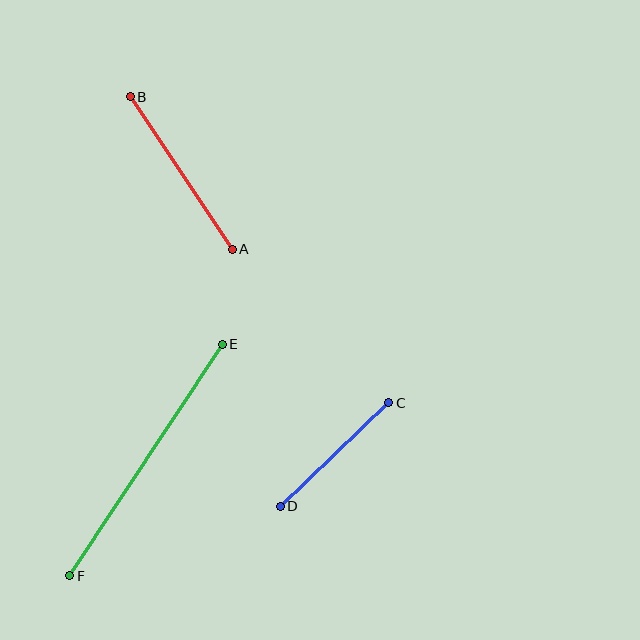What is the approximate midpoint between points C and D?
The midpoint is at approximately (334, 454) pixels.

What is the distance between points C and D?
The distance is approximately 150 pixels.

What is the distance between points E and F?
The distance is approximately 277 pixels.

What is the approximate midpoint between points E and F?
The midpoint is at approximately (146, 460) pixels.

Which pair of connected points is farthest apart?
Points E and F are farthest apart.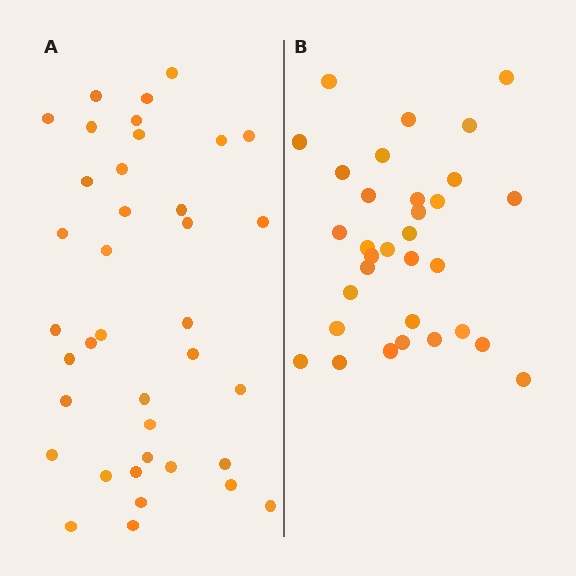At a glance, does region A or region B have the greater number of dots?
Region A (the left region) has more dots.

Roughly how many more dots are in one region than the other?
Region A has about 6 more dots than region B.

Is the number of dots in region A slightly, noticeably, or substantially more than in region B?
Region A has only slightly more — the two regions are fairly close. The ratio is roughly 1.2 to 1.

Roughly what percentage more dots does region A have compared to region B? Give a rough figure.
About 20% more.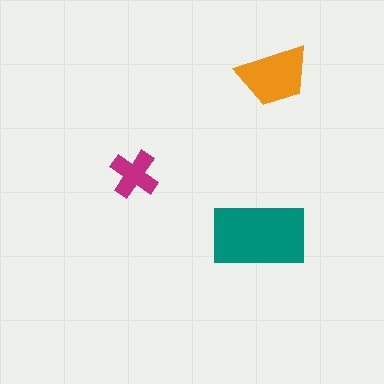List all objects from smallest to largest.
The magenta cross, the orange trapezoid, the teal rectangle.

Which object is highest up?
The orange trapezoid is topmost.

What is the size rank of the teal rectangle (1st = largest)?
1st.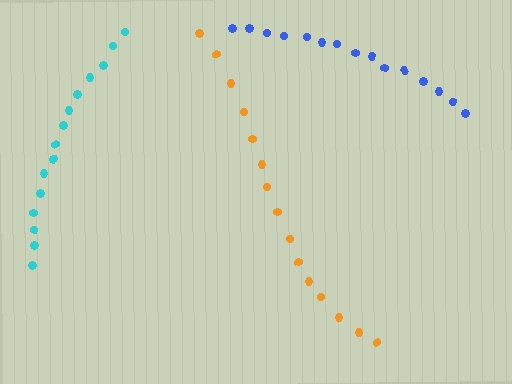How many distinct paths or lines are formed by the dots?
There are 3 distinct paths.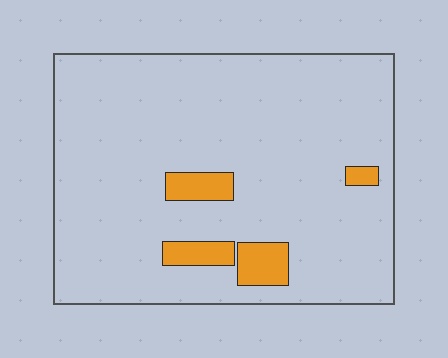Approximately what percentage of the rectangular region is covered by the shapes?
Approximately 10%.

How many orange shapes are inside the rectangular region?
4.